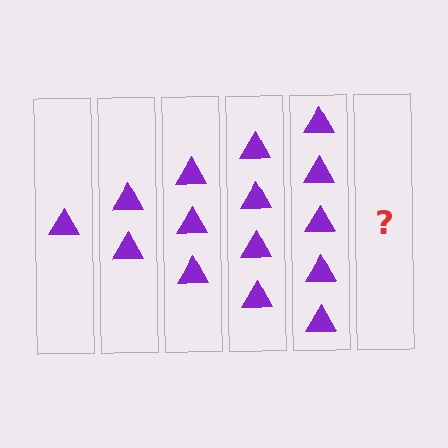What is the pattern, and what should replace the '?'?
The pattern is that each step adds one more triangle. The '?' should be 6 triangles.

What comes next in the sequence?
The next element should be 6 triangles.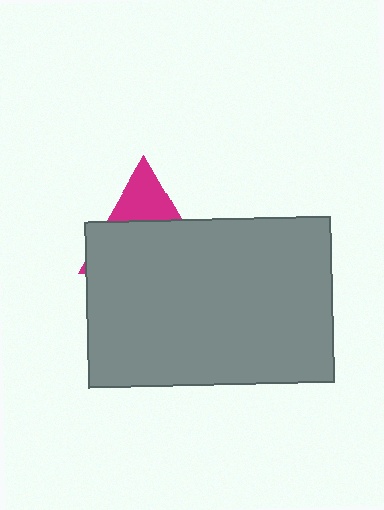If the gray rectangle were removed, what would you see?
You would see the complete magenta triangle.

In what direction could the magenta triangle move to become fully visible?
The magenta triangle could move up. That would shift it out from behind the gray rectangle entirely.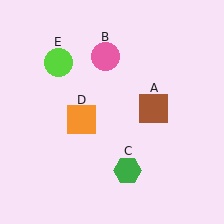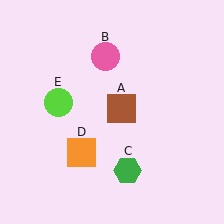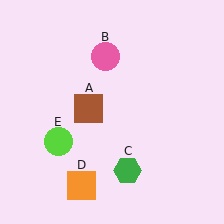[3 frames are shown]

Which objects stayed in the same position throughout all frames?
Pink circle (object B) and green hexagon (object C) remained stationary.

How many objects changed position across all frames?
3 objects changed position: brown square (object A), orange square (object D), lime circle (object E).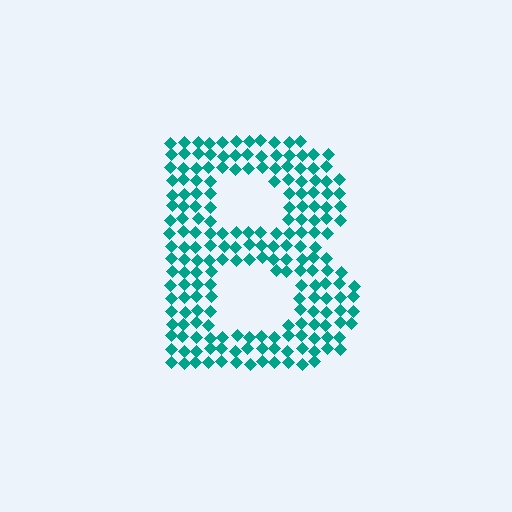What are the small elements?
The small elements are diamonds.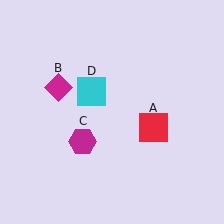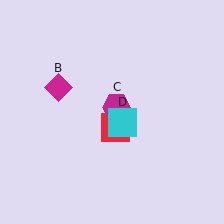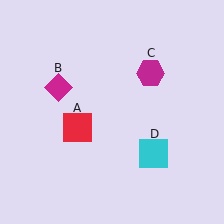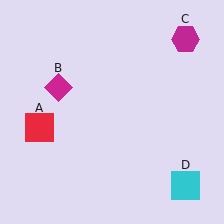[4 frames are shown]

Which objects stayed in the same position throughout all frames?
Magenta diamond (object B) remained stationary.